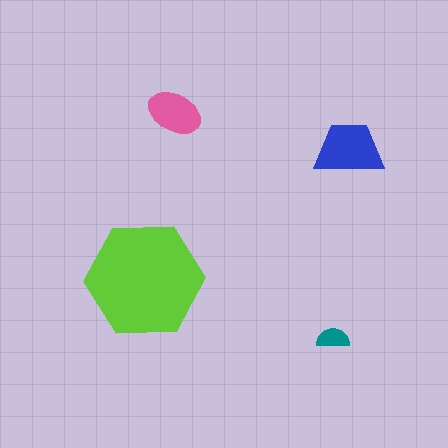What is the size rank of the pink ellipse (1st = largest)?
3rd.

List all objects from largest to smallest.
The lime hexagon, the blue trapezoid, the pink ellipse, the teal semicircle.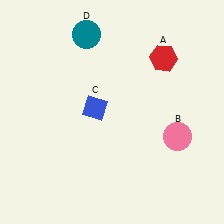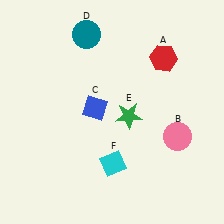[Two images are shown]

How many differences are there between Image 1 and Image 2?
There are 2 differences between the two images.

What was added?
A green star (E), a cyan diamond (F) were added in Image 2.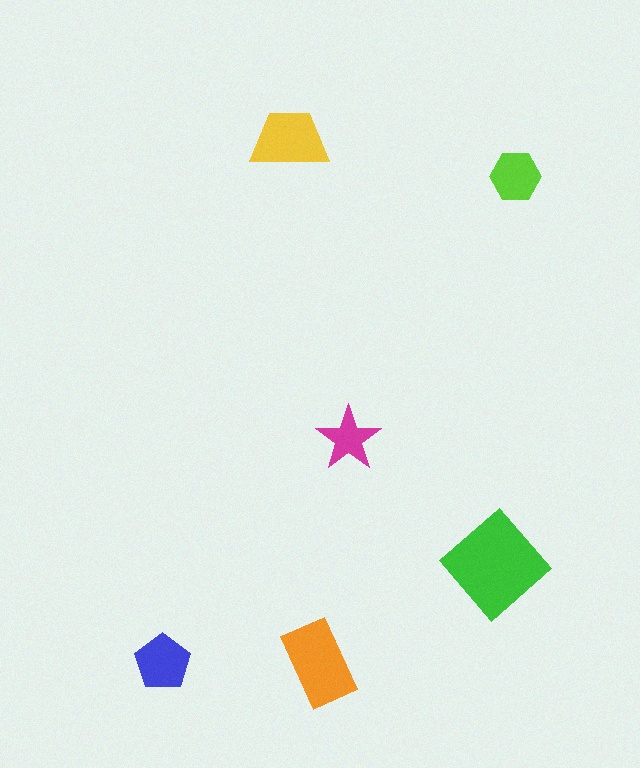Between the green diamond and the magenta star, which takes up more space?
The green diamond.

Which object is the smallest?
The magenta star.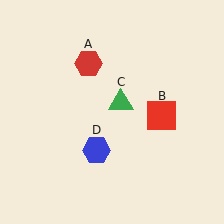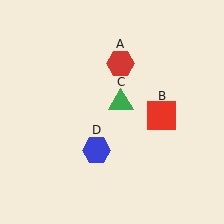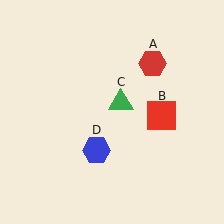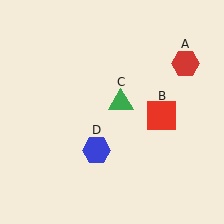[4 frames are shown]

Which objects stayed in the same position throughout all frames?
Red square (object B) and green triangle (object C) and blue hexagon (object D) remained stationary.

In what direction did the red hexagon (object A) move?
The red hexagon (object A) moved right.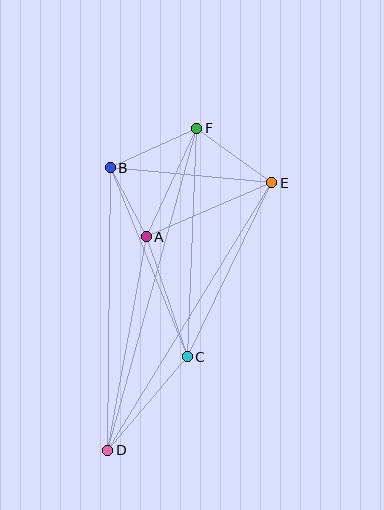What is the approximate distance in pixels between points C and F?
The distance between C and F is approximately 229 pixels.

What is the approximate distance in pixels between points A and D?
The distance between A and D is approximately 217 pixels.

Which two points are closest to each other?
Points A and B are closest to each other.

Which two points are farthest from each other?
Points D and F are farthest from each other.